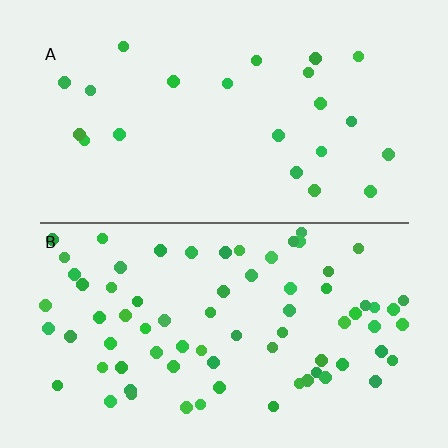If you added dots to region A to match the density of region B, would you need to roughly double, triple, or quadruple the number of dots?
Approximately triple.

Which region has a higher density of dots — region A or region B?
B (the bottom).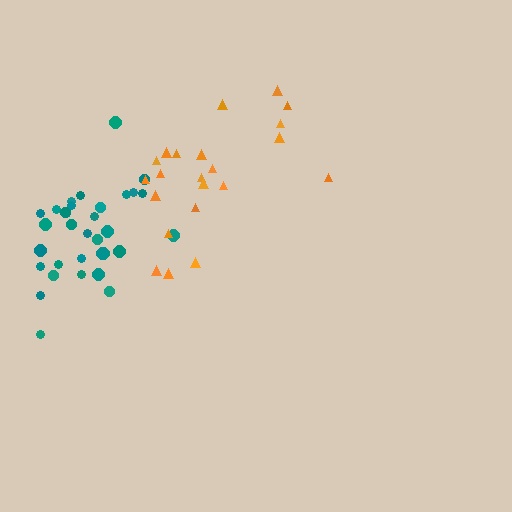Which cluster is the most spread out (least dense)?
Orange.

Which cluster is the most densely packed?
Teal.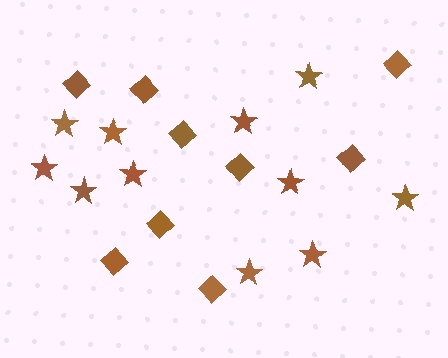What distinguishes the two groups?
There are 2 groups: one group of diamonds (9) and one group of stars (11).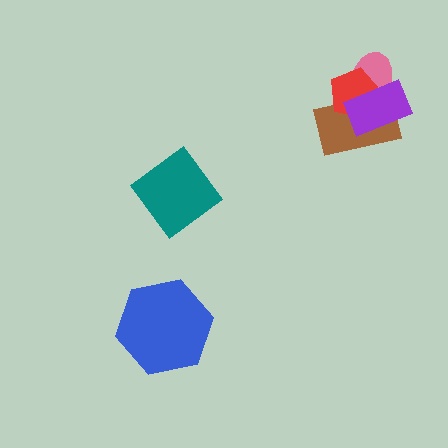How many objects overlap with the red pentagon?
3 objects overlap with the red pentagon.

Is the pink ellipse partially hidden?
Yes, it is partially covered by another shape.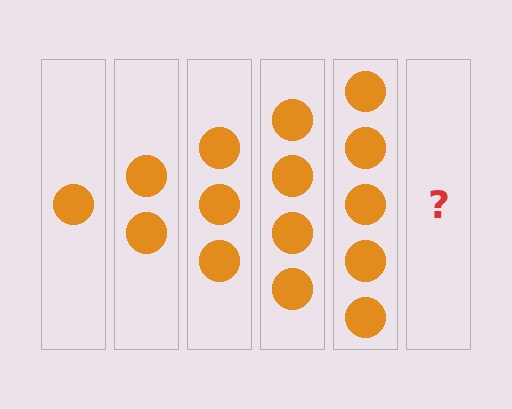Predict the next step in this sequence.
The next step is 6 circles.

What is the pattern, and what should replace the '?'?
The pattern is that each step adds one more circle. The '?' should be 6 circles.